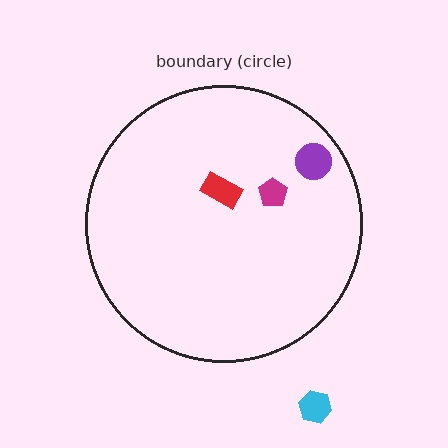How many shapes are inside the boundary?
3 inside, 1 outside.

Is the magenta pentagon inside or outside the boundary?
Inside.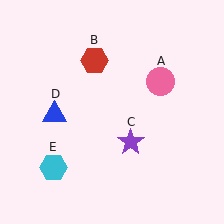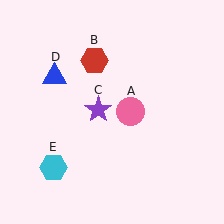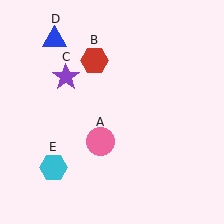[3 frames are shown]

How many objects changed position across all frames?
3 objects changed position: pink circle (object A), purple star (object C), blue triangle (object D).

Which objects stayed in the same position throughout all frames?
Red hexagon (object B) and cyan hexagon (object E) remained stationary.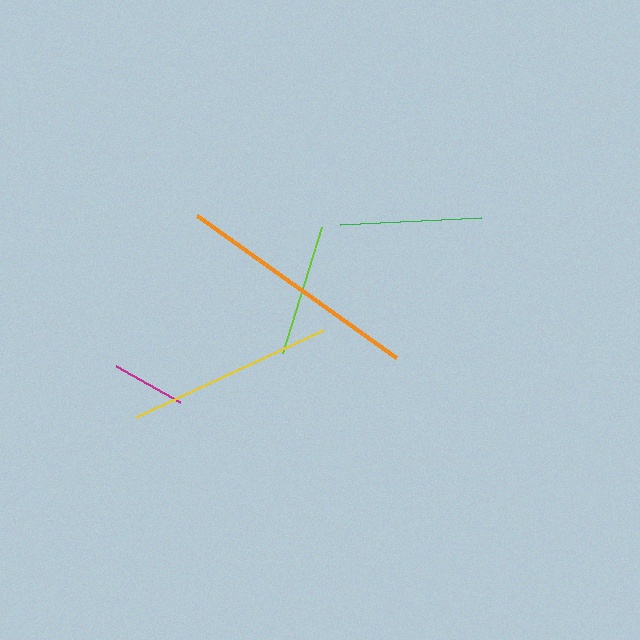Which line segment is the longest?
The orange line is the longest at approximately 244 pixels.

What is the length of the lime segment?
The lime segment is approximately 132 pixels long.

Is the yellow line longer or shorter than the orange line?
The orange line is longer than the yellow line.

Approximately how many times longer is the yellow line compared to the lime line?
The yellow line is approximately 1.6 times the length of the lime line.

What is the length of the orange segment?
The orange segment is approximately 244 pixels long.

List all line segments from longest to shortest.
From longest to shortest: orange, yellow, green, lime, magenta.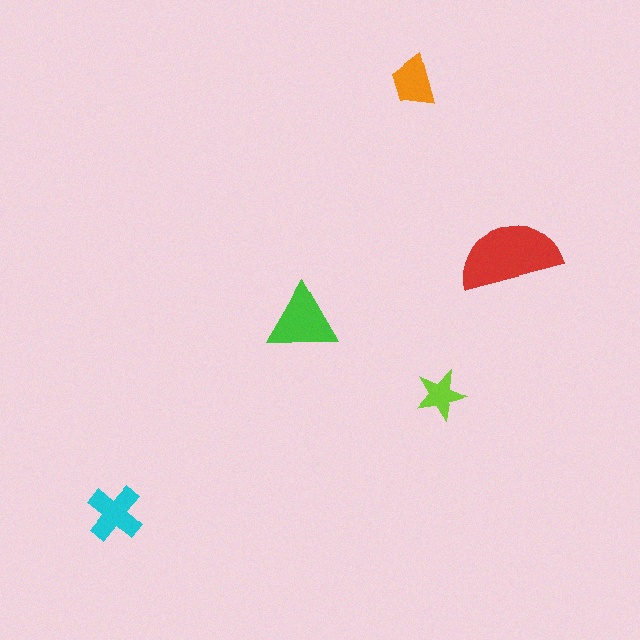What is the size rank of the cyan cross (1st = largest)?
3rd.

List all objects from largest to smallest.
The red semicircle, the green triangle, the cyan cross, the orange trapezoid, the lime star.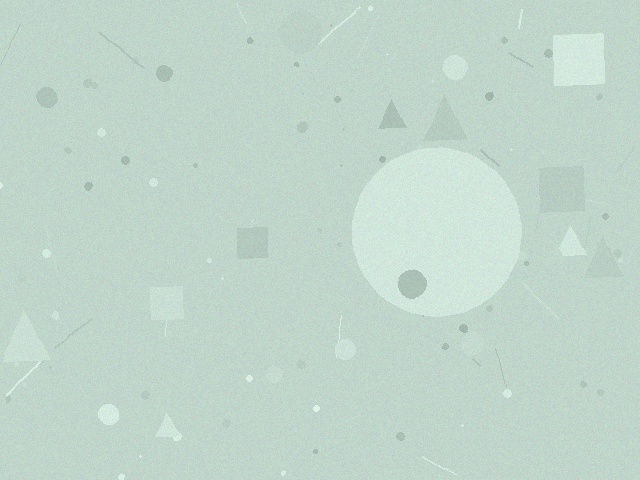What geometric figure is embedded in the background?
A circle is embedded in the background.